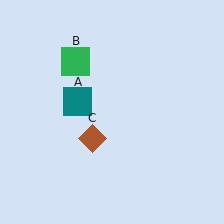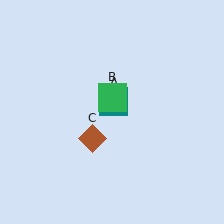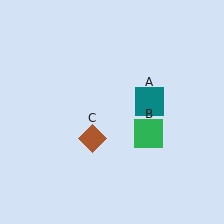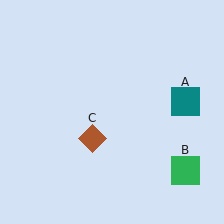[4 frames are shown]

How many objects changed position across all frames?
2 objects changed position: teal square (object A), green square (object B).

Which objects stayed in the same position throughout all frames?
Brown diamond (object C) remained stationary.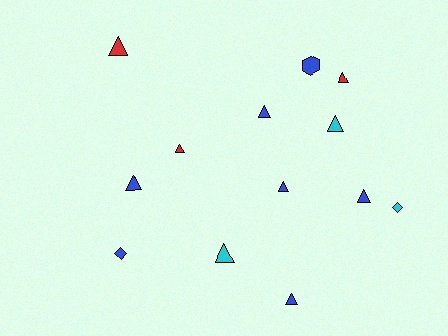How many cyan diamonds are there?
There is 1 cyan diamond.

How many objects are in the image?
There are 13 objects.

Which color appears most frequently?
Blue, with 7 objects.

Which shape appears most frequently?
Triangle, with 10 objects.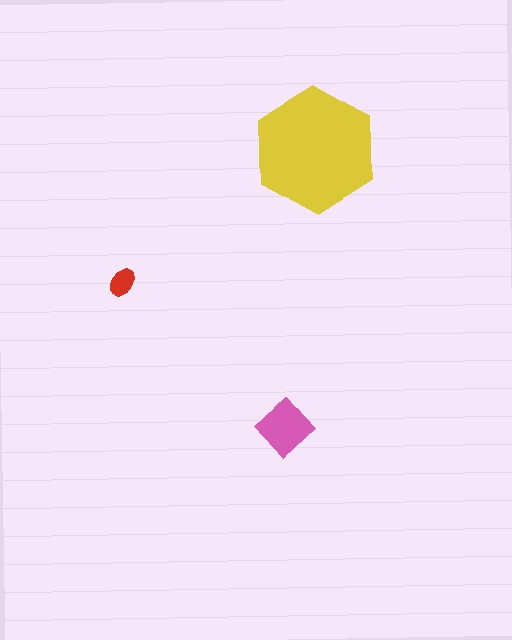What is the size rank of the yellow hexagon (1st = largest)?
1st.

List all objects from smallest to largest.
The red ellipse, the pink diamond, the yellow hexagon.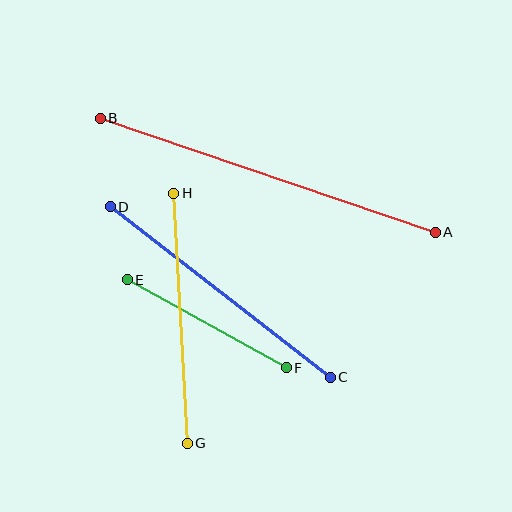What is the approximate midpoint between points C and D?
The midpoint is at approximately (220, 292) pixels.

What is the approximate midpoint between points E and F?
The midpoint is at approximately (207, 324) pixels.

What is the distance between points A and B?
The distance is approximately 354 pixels.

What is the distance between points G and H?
The distance is approximately 250 pixels.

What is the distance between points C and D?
The distance is approximately 279 pixels.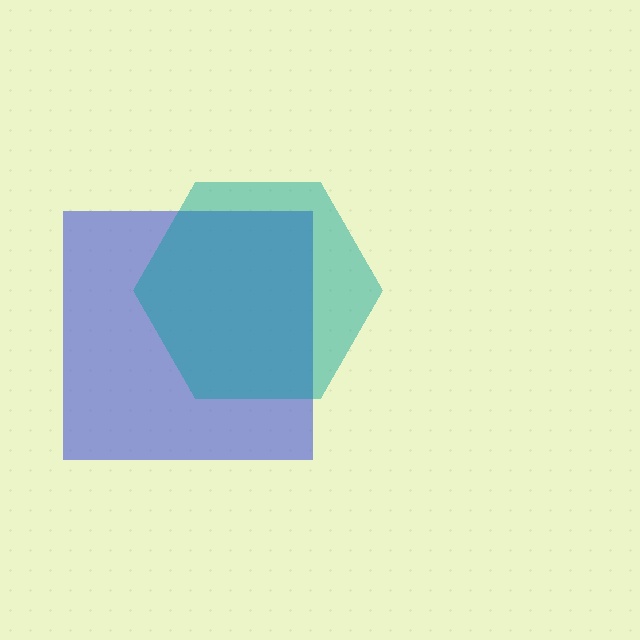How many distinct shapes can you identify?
There are 2 distinct shapes: a blue square, a teal hexagon.